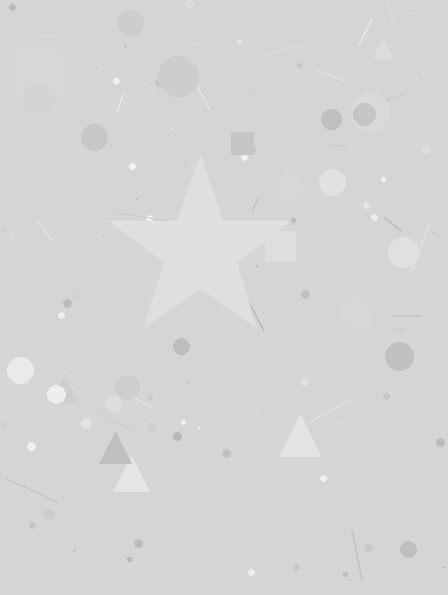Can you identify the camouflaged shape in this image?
The camouflaged shape is a star.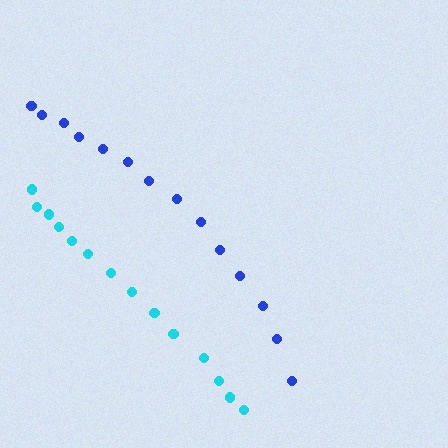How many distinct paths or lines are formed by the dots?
There are 2 distinct paths.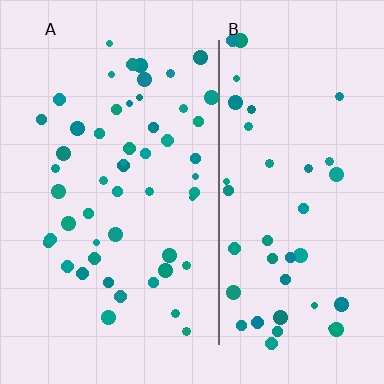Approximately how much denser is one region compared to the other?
Approximately 1.2× — region A over region B.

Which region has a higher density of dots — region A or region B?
A (the left).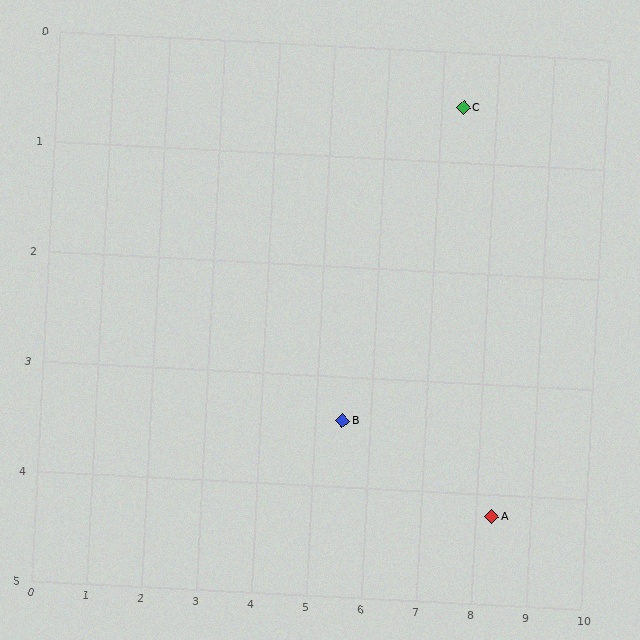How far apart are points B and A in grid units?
Points B and A are about 2.9 grid units apart.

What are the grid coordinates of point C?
Point C is at approximately (7.4, 0.5).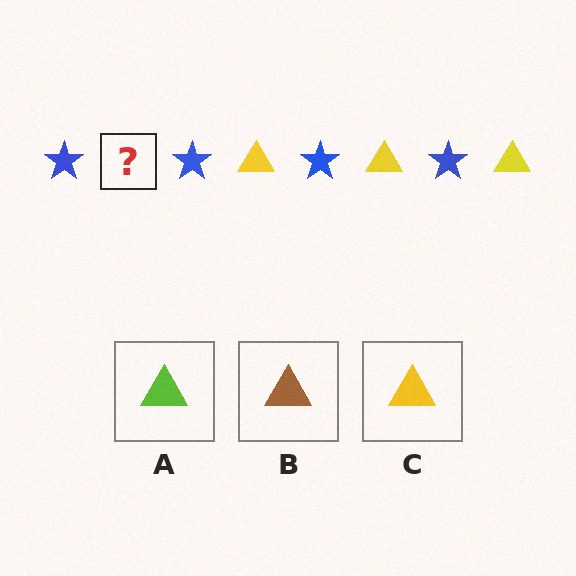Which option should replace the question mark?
Option C.